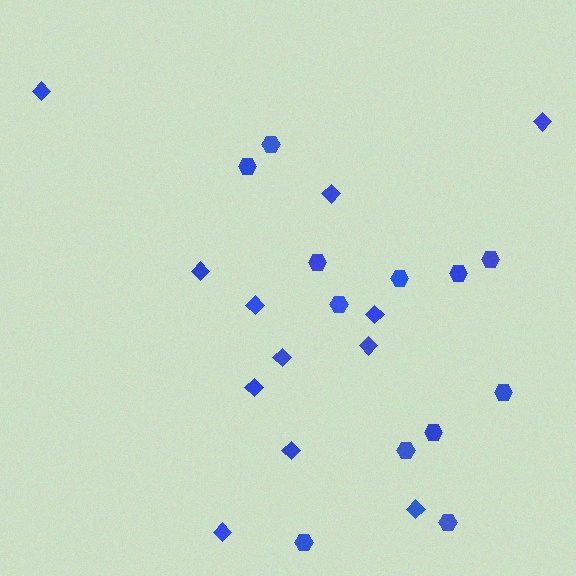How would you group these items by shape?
There are 2 groups: one group of hexagons (12) and one group of diamonds (12).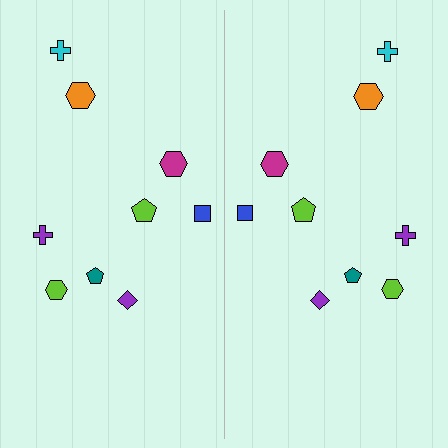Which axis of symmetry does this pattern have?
The pattern has a vertical axis of symmetry running through the center of the image.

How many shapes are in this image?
There are 18 shapes in this image.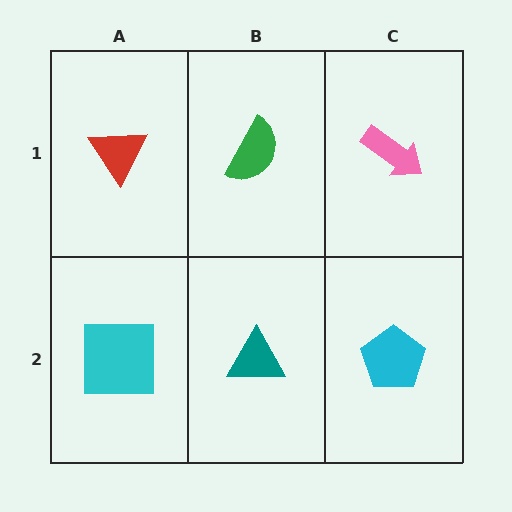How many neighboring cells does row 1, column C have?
2.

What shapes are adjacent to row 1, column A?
A cyan square (row 2, column A), a green semicircle (row 1, column B).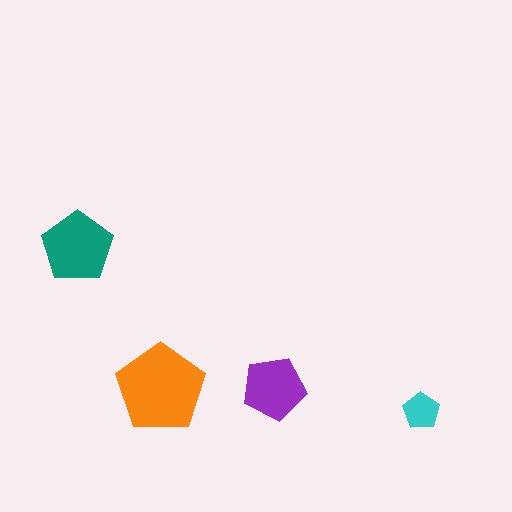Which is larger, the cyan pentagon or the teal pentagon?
The teal one.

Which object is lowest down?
The cyan pentagon is bottommost.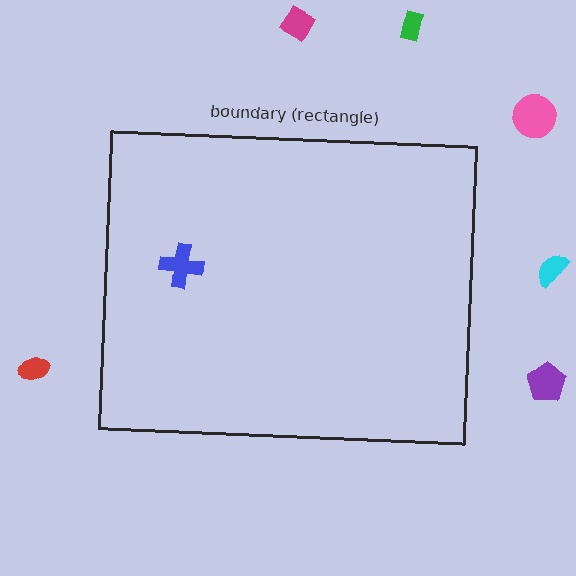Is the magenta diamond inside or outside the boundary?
Outside.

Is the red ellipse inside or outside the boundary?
Outside.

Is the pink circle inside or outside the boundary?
Outside.